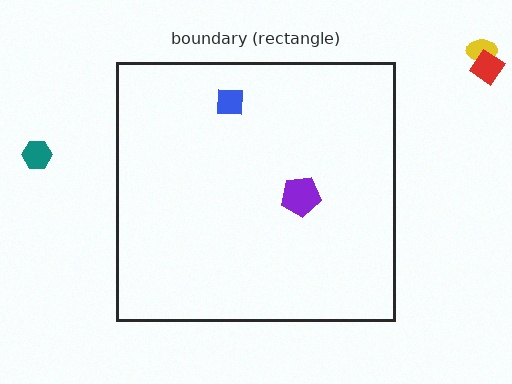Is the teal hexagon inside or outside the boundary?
Outside.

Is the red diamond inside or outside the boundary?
Outside.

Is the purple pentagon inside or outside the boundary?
Inside.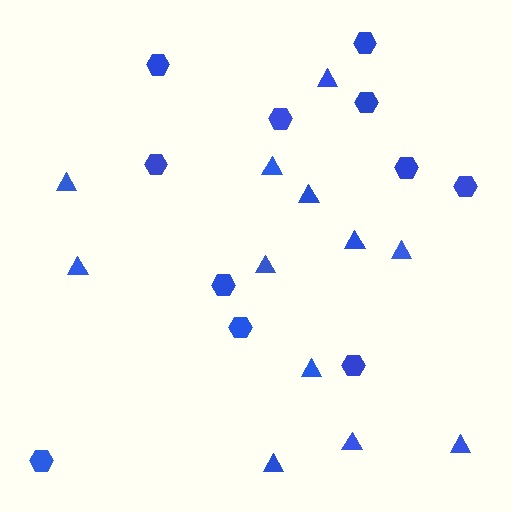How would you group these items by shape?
There are 2 groups: one group of triangles (12) and one group of hexagons (11).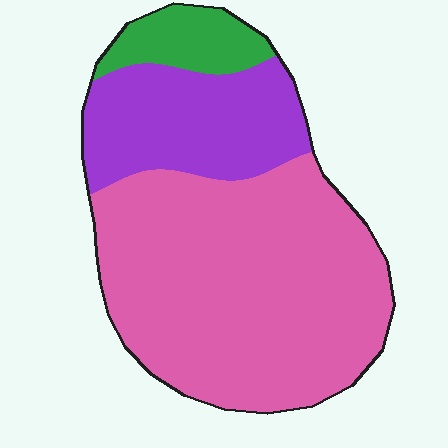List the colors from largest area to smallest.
From largest to smallest: pink, purple, green.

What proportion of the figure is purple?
Purple takes up about one quarter (1/4) of the figure.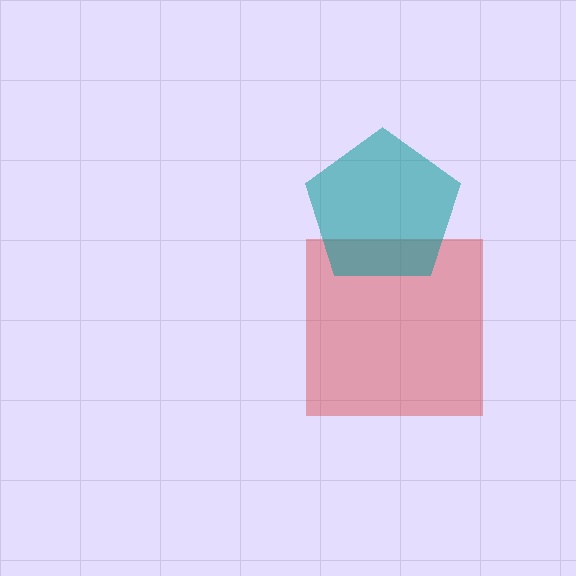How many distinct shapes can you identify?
There are 2 distinct shapes: a red square, a teal pentagon.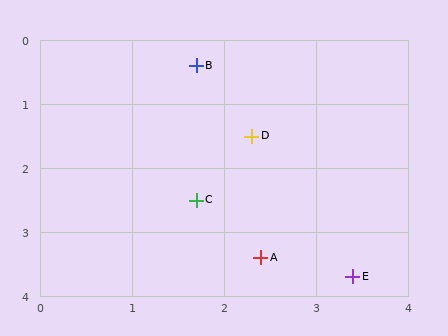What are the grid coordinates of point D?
Point D is at approximately (2.3, 1.5).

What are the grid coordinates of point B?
Point B is at approximately (1.7, 0.4).